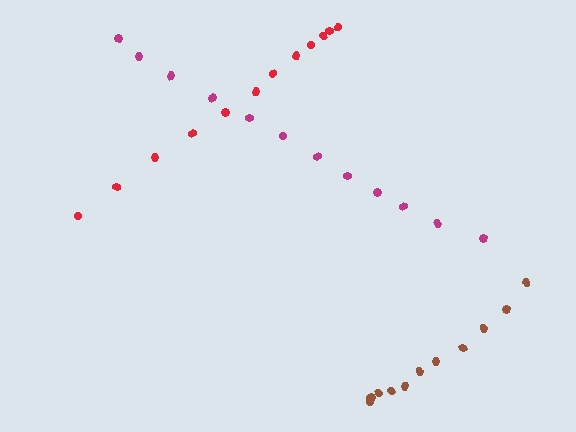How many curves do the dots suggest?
There are 3 distinct paths.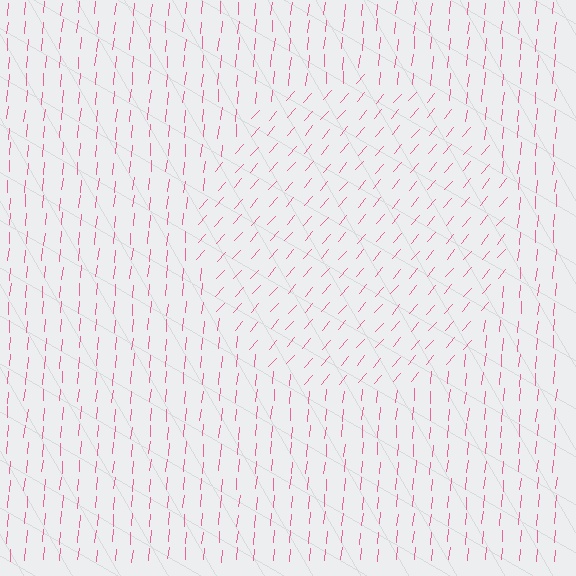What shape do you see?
I see a circle.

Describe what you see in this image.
The image is filled with small pink line segments. A circle region in the image has lines oriented differently from the surrounding lines, creating a visible texture boundary.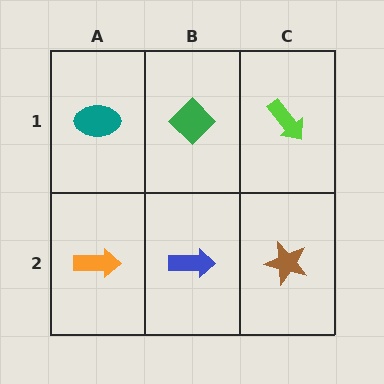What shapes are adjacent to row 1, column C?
A brown star (row 2, column C), a green diamond (row 1, column B).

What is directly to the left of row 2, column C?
A blue arrow.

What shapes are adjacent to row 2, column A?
A teal ellipse (row 1, column A), a blue arrow (row 2, column B).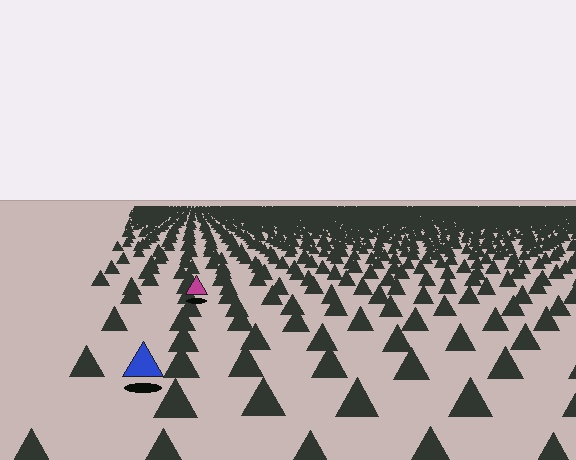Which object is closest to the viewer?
The blue triangle is closest. The texture marks near it are larger and more spread out.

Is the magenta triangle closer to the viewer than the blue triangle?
No. The blue triangle is closer — you can tell from the texture gradient: the ground texture is coarser near it.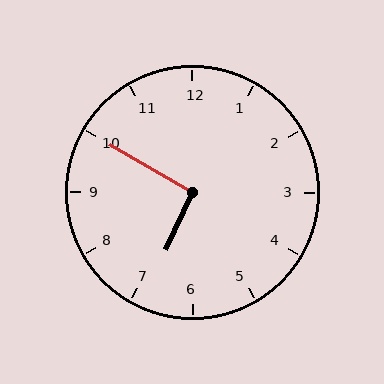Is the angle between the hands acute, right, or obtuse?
It is right.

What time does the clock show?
6:50.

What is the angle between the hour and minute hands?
Approximately 95 degrees.